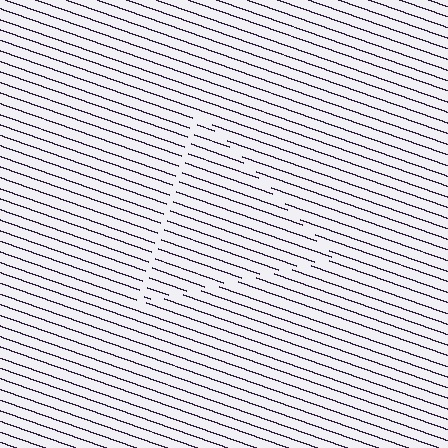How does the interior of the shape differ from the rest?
The interior of the shape contains the same grating, shifted by half a period — the contour is defined by the phase discontinuity where line-ends from the inner and outer gratings abut.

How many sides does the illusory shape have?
3 sides — the line-ends trace a triangle.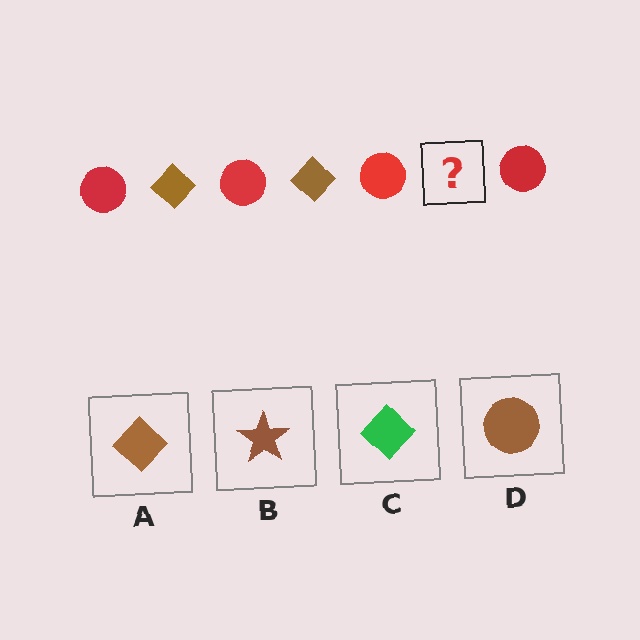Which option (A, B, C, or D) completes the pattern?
A.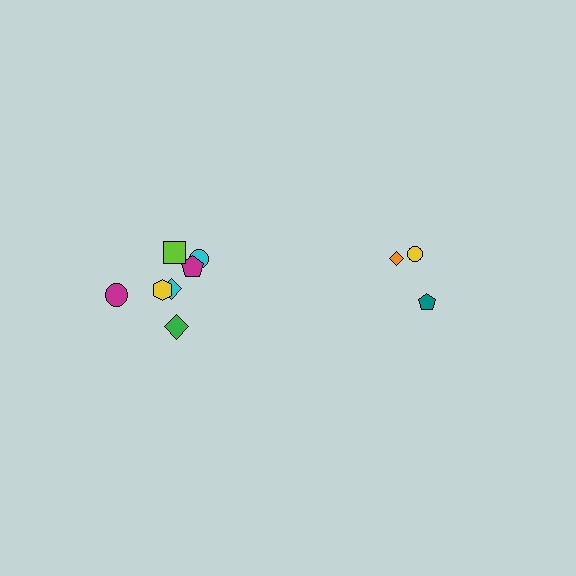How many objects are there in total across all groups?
There are 10 objects.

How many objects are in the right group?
There are 3 objects.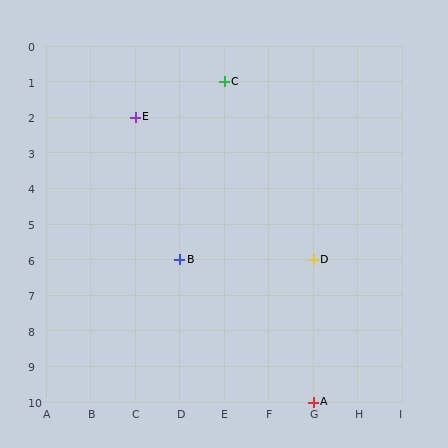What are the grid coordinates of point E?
Point E is at grid coordinates (C, 2).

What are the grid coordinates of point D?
Point D is at grid coordinates (G, 6).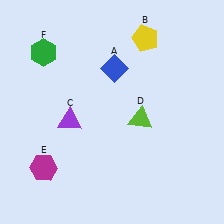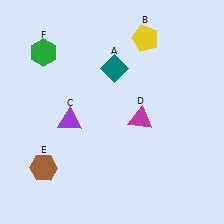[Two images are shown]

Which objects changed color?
A changed from blue to teal. D changed from lime to magenta. E changed from magenta to brown.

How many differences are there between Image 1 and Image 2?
There are 3 differences between the two images.